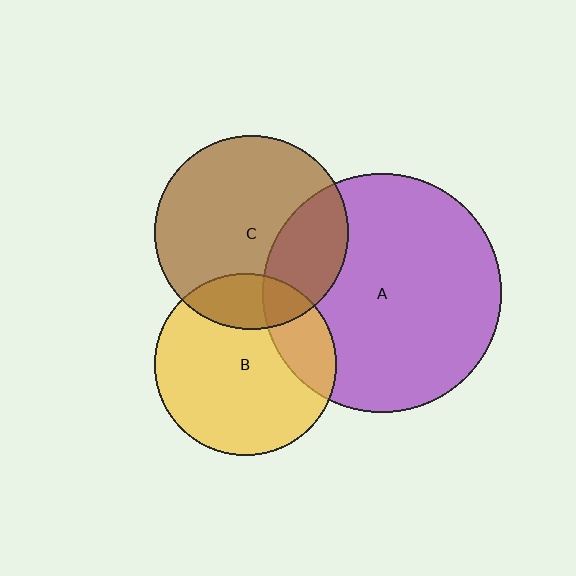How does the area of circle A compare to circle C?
Approximately 1.5 times.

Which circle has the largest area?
Circle A (purple).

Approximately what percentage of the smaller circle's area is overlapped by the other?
Approximately 20%.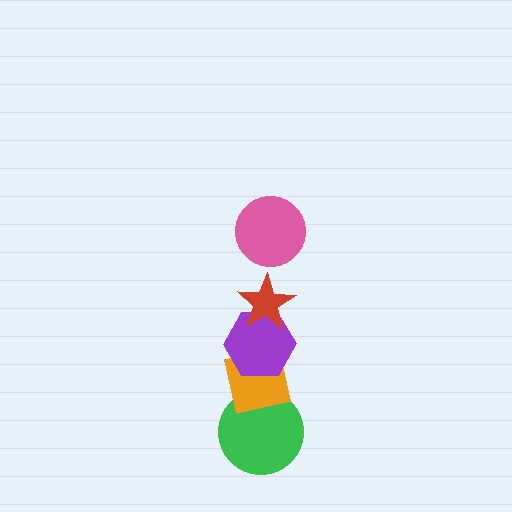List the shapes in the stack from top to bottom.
From top to bottom: the pink circle, the red star, the purple hexagon, the orange square, the green circle.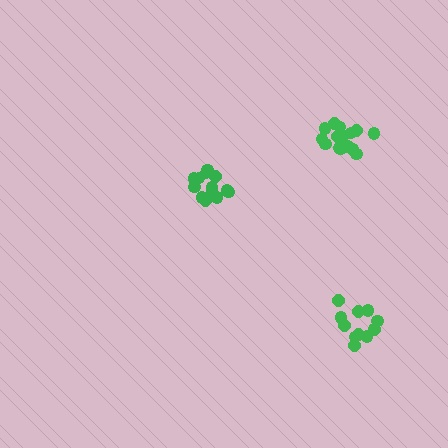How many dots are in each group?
Group 1: 12 dots, Group 2: 15 dots, Group 3: 17 dots (44 total).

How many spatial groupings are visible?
There are 3 spatial groupings.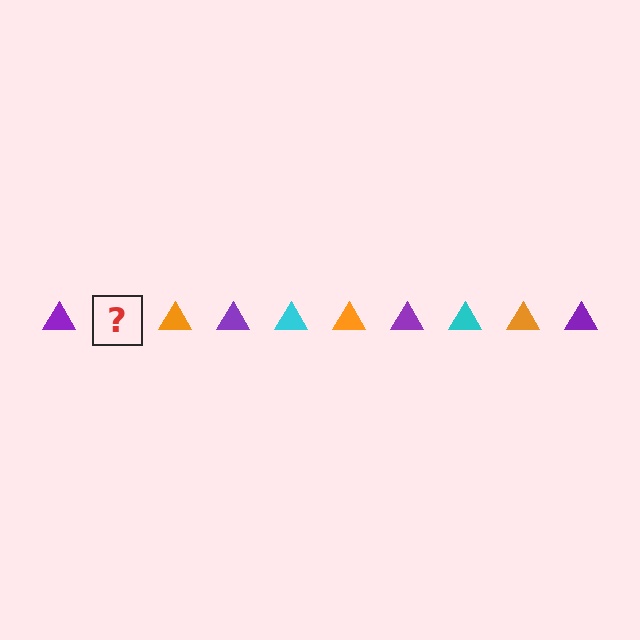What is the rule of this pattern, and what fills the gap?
The rule is that the pattern cycles through purple, cyan, orange triangles. The gap should be filled with a cyan triangle.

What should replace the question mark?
The question mark should be replaced with a cyan triangle.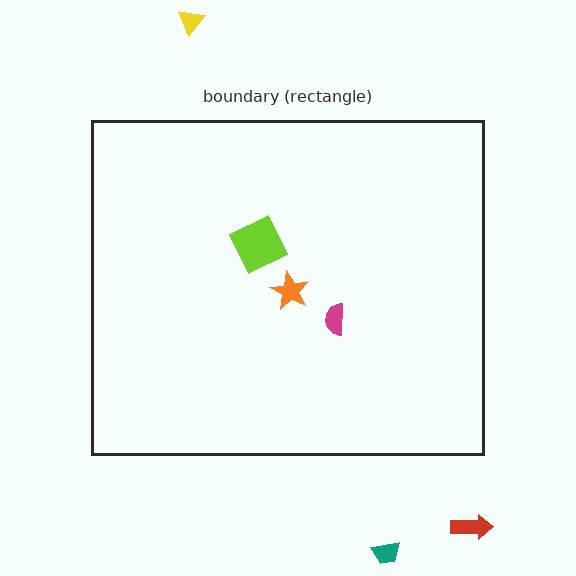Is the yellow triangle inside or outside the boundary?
Outside.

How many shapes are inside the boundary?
3 inside, 3 outside.